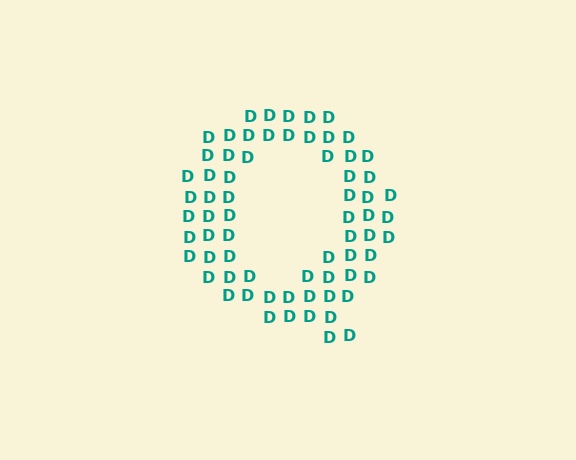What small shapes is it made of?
It is made of small letter D's.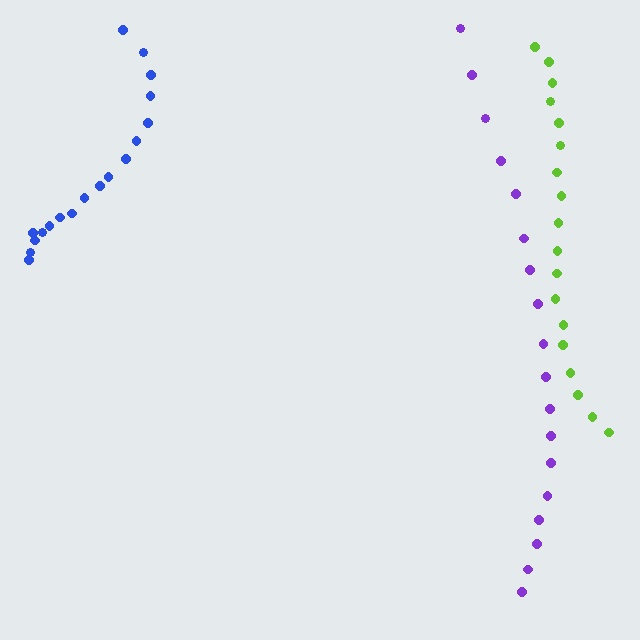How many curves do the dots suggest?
There are 3 distinct paths.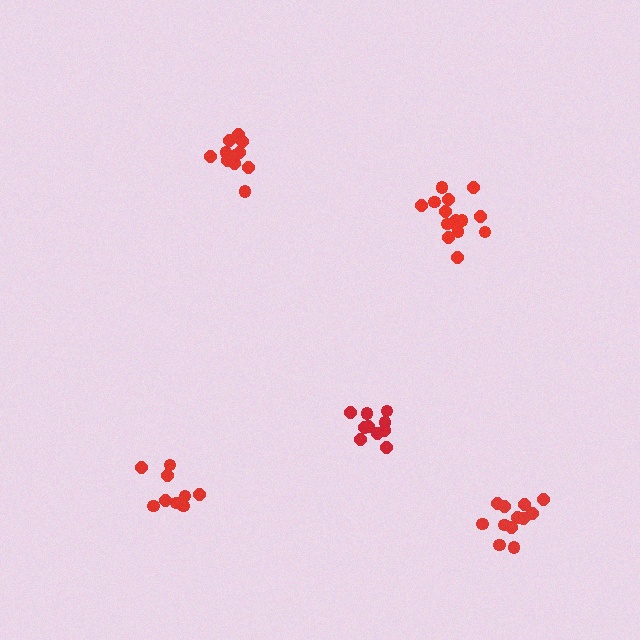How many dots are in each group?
Group 1: 11 dots, Group 2: 12 dots, Group 3: 9 dots, Group 4: 10 dots, Group 5: 15 dots (57 total).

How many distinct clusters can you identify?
There are 5 distinct clusters.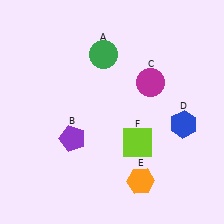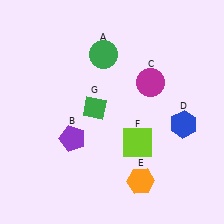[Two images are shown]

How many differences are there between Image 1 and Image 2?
There is 1 difference between the two images.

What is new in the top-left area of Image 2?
A green diamond (G) was added in the top-left area of Image 2.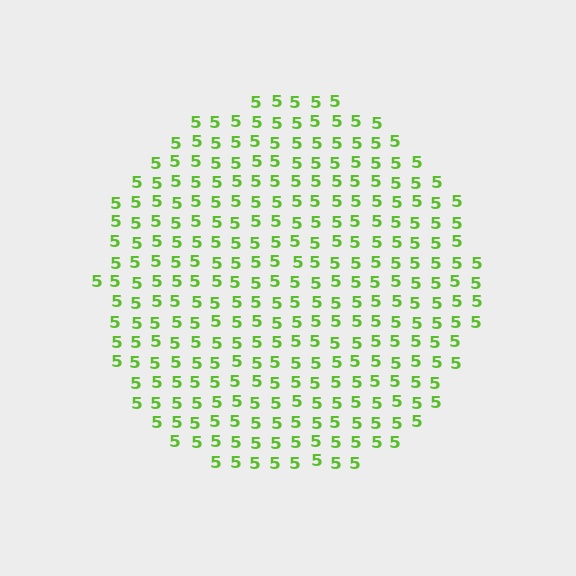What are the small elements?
The small elements are digit 5's.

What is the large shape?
The large shape is a circle.